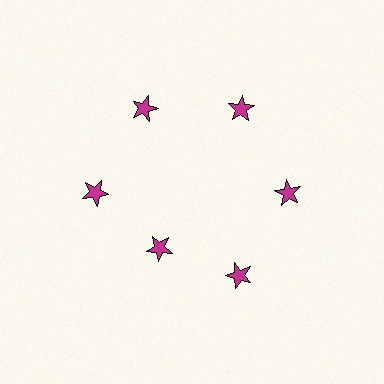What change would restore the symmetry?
The symmetry would be restored by moving it outward, back onto the ring so that all 6 stars sit at equal angles and equal distance from the center.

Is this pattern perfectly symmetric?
No. The 6 magenta stars are arranged in a ring, but one element near the 7 o'clock position is pulled inward toward the center, breaking the 6-fold rotational symmetry.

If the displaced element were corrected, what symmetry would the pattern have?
It would have 6-fold rotational symmetry — the pattern would map onto itself every 60 degrees.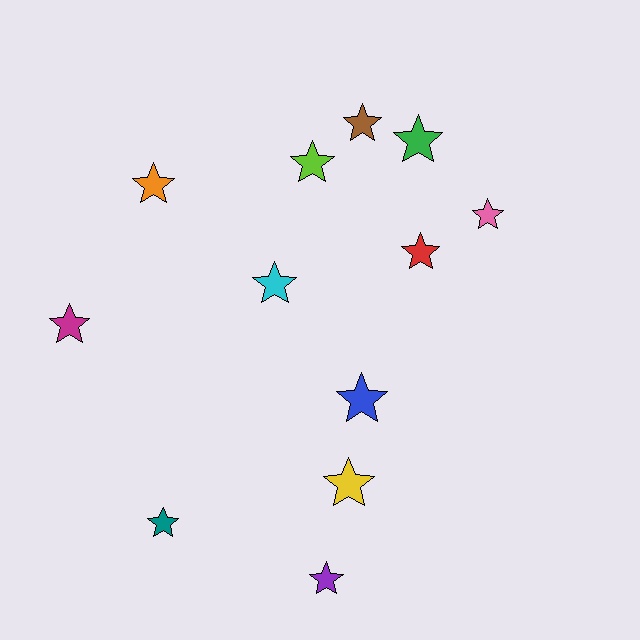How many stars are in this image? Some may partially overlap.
There are 12 stars.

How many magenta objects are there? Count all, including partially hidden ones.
There is 1 magenta object.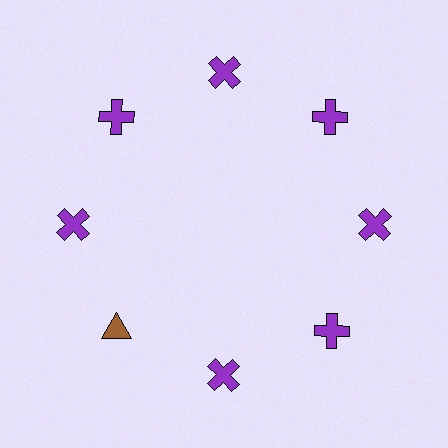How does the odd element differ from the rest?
It differs in both color (brown instead of purple) and shape (triangle instead of cross).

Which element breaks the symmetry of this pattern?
The brown triangle at roughly the 8 o'clock position breaks the symmetry. All other shapes are purple crosses.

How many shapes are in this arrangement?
There are 8 shapes arranged in a ring pattern.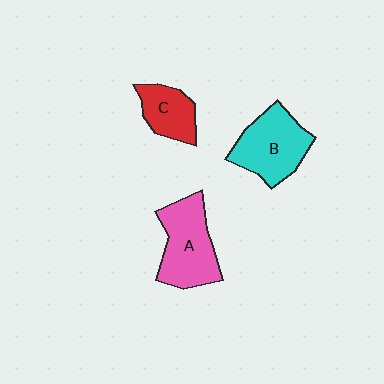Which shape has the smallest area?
Shape C (red).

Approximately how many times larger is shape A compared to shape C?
Approximately 1.7 times.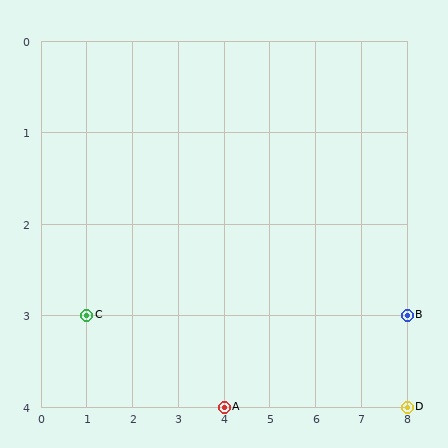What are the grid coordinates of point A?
Point A is at grid coordinates (4, 4).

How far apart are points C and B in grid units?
Points C and B are 7 columns apart.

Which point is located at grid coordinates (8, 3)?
Point B is at (8, 3).